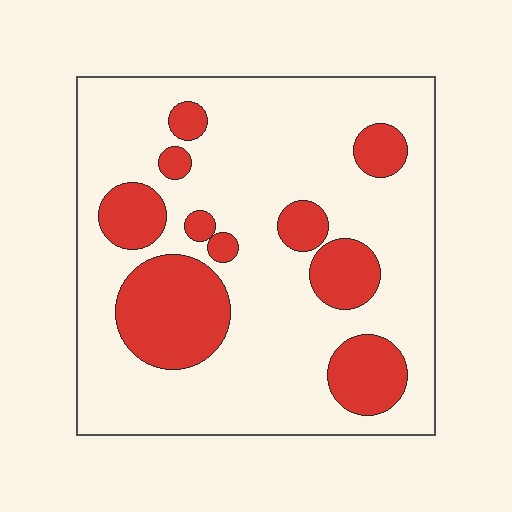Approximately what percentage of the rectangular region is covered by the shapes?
Approximately 25%.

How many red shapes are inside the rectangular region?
10.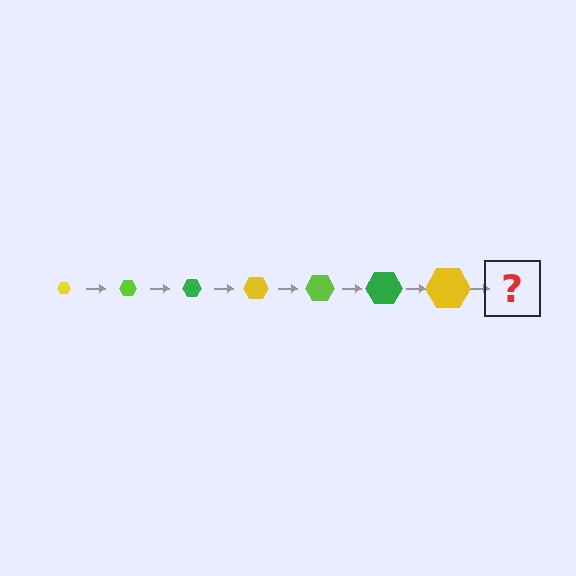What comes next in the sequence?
The next element should be a lime hexagon, larger than the previous one.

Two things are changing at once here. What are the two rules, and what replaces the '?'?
The two rules are that the hexagon grows larger each step and the color cycles through yellow, lime, and green. The '?' should be a lime hexagon, larger than the previous one.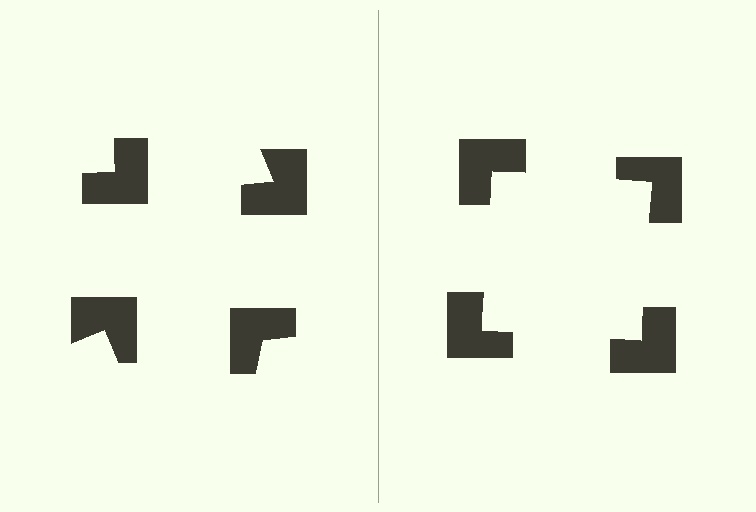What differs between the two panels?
The notched squares are positioned identically on both sides; only the wedge orientations differ. On the right they align to a square; on the left they are misaligned.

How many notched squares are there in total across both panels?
8 — 4 on each side.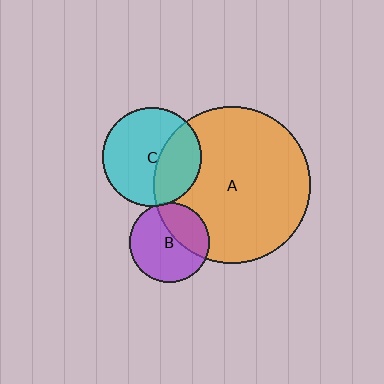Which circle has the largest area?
Circle A (orange).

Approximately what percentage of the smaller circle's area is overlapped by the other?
Approximately 35%.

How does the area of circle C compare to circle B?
Approximately 1.5 times.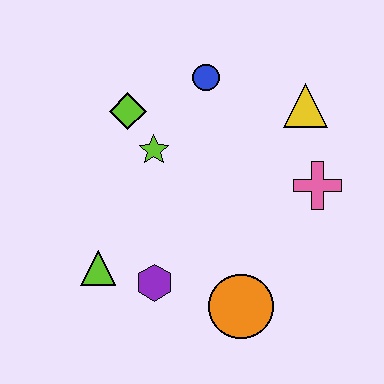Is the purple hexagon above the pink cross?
No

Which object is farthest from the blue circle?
The orange circle is farthest from the blue circle.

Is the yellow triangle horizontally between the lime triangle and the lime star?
No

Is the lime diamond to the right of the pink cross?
No